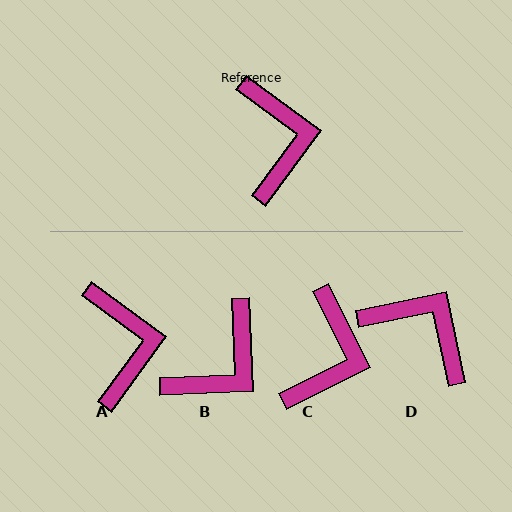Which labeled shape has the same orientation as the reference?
A.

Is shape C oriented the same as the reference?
No, it is off by about 27 degrees.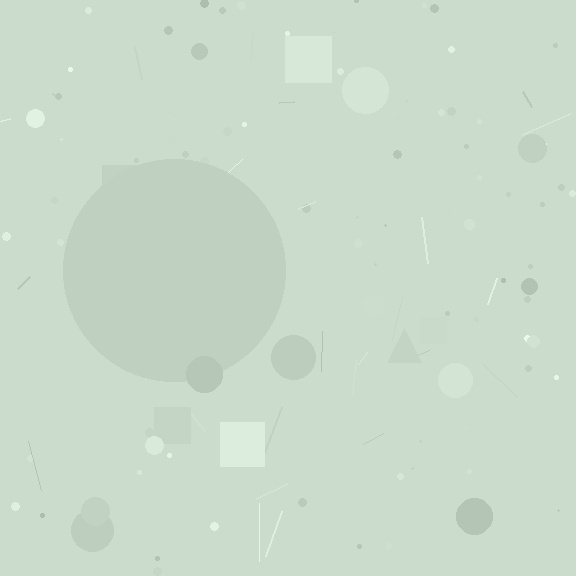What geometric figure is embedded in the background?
A circle is embedded in the background.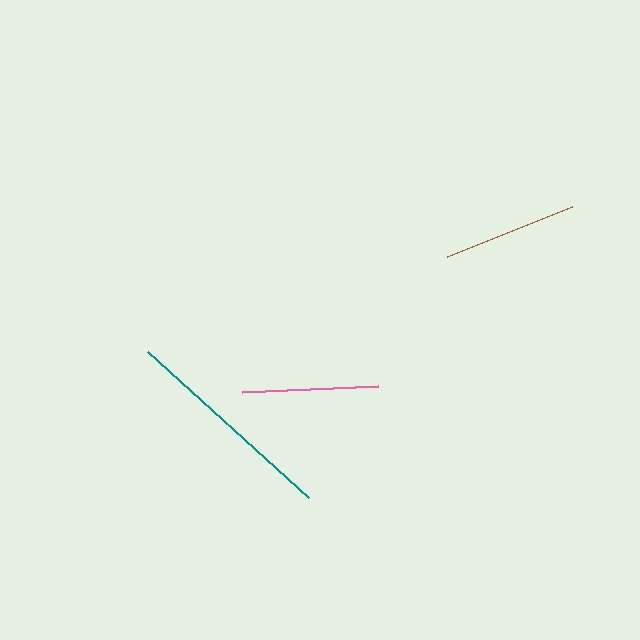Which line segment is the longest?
The teal line is the longest at approximately 217 pixels.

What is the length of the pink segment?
The pink segment is approximately 136 pixels long.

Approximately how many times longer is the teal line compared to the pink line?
The teal line is approximately 1.6 times the length of the pink line.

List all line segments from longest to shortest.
From longest to shortest: teal, pink, brown.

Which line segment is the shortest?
The brown line is the shortest at approximately 135 pixels.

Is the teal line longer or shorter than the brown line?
The teal line is longer than the brown line.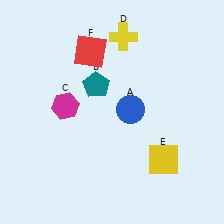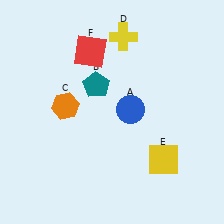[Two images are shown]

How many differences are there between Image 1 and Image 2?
There is 1 difference between the two images.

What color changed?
The hexagon (C) changed from magenta in Image 1 to orange in Image 2.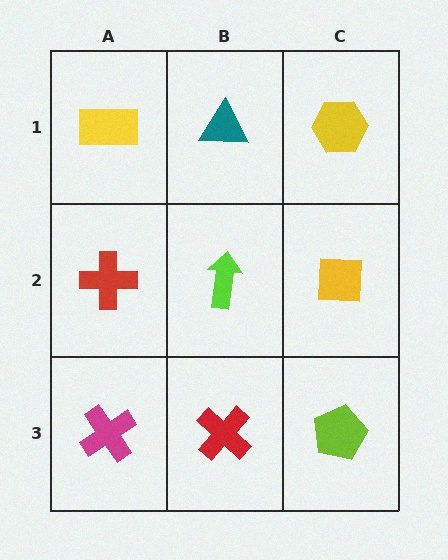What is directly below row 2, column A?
A magenta cross.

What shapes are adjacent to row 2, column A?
A yellow rectangle (row 1, column A), a magenta cross (row 3, column A), a lime arrow (row 2, column B).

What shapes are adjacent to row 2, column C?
A yellow hexagon (row 1, column C), a lime pentagon (row 3, column C), a lime arrow (row 2, column B).